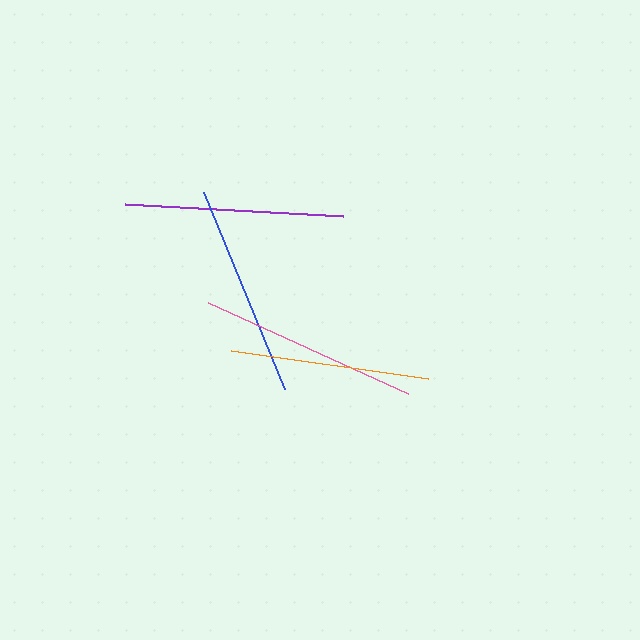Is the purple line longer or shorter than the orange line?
The purple line is longer than the orange line.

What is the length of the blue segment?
The blue segment is approximately 214 pixels long.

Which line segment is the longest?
The pink line is the longest at approximately 220 pixels.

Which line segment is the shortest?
The orange line is the shortest at approximately 199 pixels.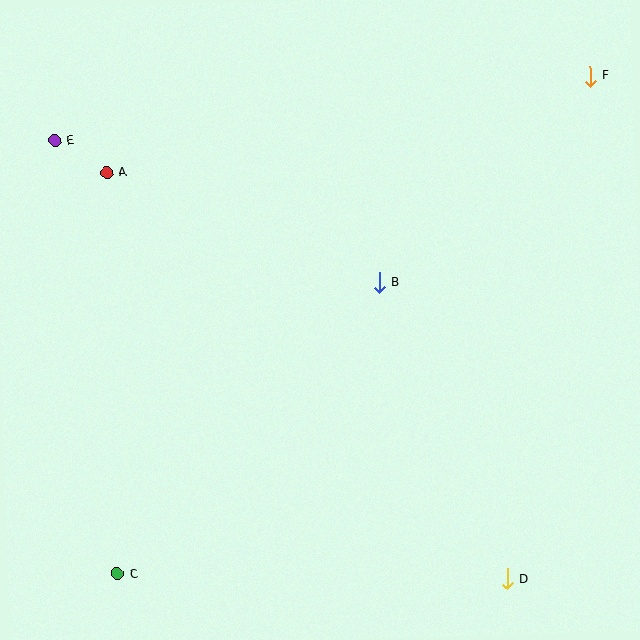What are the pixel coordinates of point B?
Point B is at (379, 283).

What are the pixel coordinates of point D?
Point D is at (507, 579).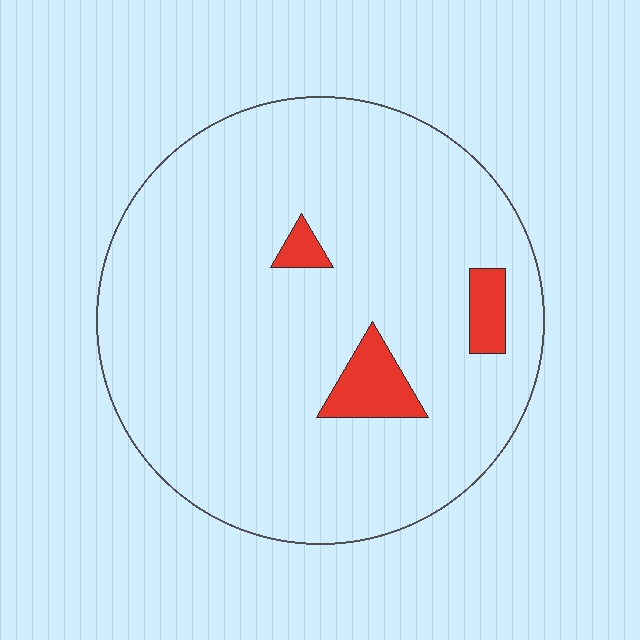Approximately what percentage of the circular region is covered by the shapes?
Approximately 5%.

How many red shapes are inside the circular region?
3.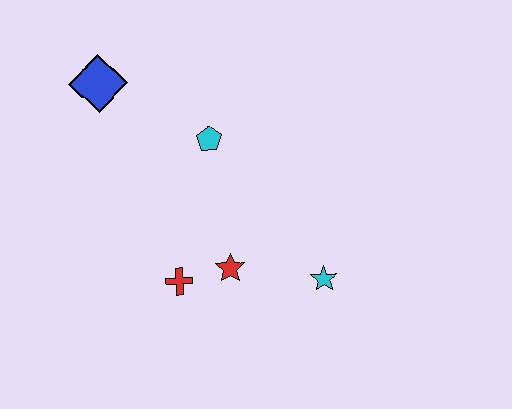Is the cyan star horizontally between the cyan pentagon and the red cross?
No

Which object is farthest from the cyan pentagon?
The cyan star is farthest from the cyan pentagon.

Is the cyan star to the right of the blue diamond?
Yes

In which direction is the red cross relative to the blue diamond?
The red cross is below the blue diamond.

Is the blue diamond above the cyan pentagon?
Yes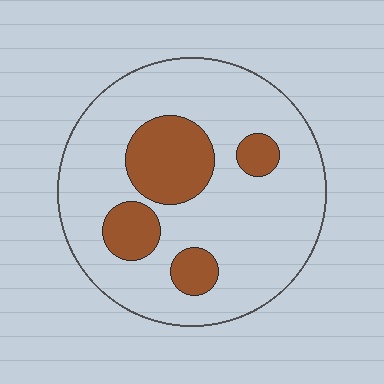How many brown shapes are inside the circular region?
4.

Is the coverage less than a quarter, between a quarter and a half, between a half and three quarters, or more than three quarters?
Less than a quarter.